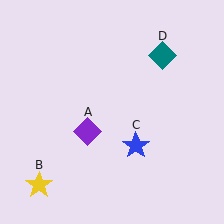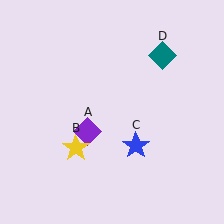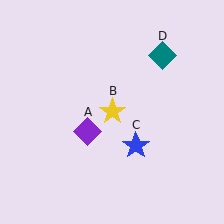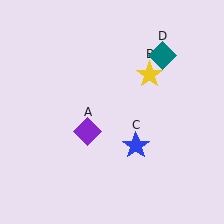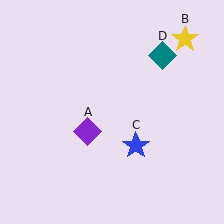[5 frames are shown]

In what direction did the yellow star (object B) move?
The yellow star (object B) moved up and to the right.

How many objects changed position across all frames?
1 object changed position: yellow star (object B).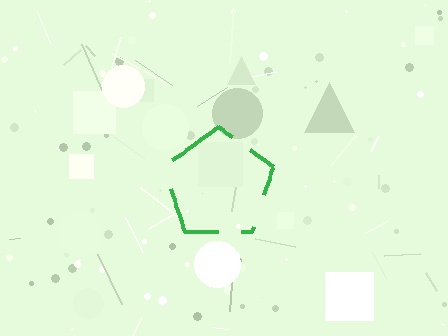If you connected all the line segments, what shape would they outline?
They would outline a pentagon.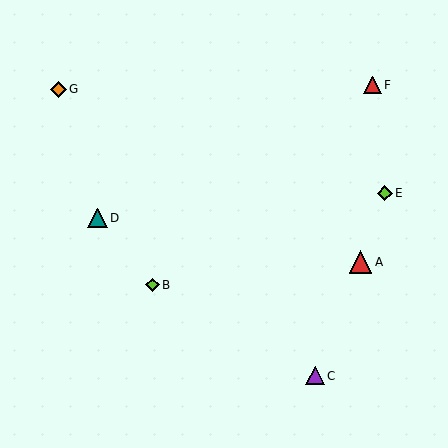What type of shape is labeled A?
Shape A is a red triangle.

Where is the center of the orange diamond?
The center of the orange diamond is at (58, 89).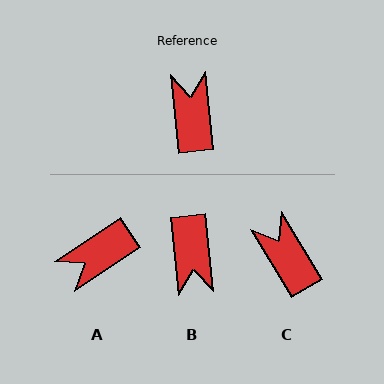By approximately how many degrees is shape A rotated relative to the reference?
Approximately 118 degrees counter-clockwise.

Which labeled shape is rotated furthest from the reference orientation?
B, about 180 degrees away.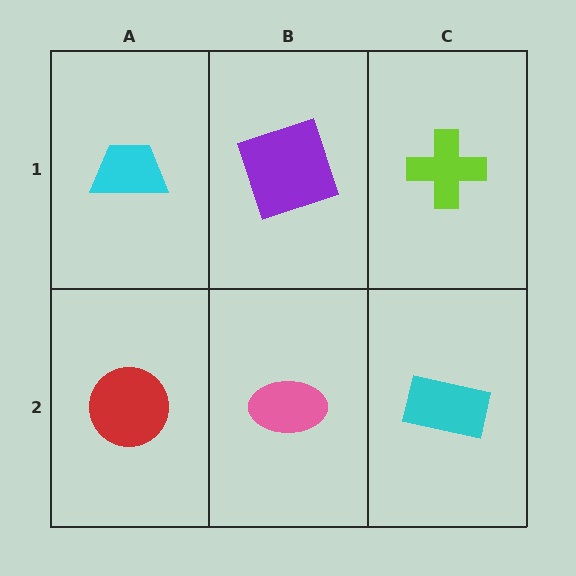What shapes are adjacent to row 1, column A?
A red circle (row 2, column A), a purple square (row 1, column B).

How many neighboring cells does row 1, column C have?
2.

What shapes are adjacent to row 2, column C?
A lime cross (row 1, column C), a pink ellipse (row 2, column B).